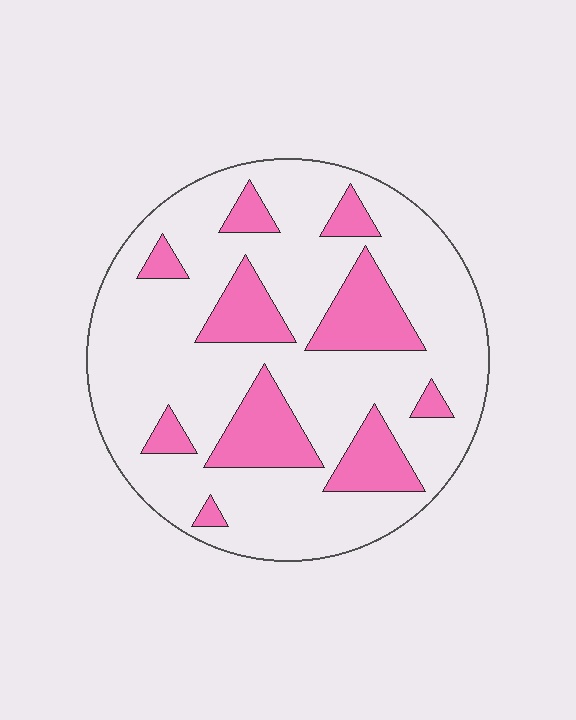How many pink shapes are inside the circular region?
10.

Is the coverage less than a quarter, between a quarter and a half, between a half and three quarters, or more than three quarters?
Less than a quarter.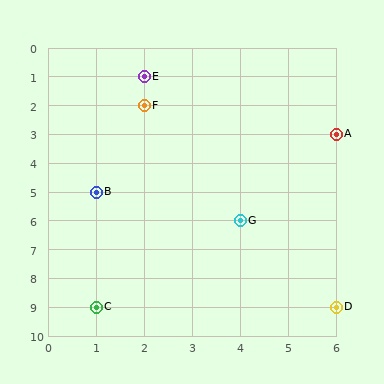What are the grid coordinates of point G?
Point G is at grid coordinates (4, 6).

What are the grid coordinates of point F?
Point F is at grid coordinates (2, 2).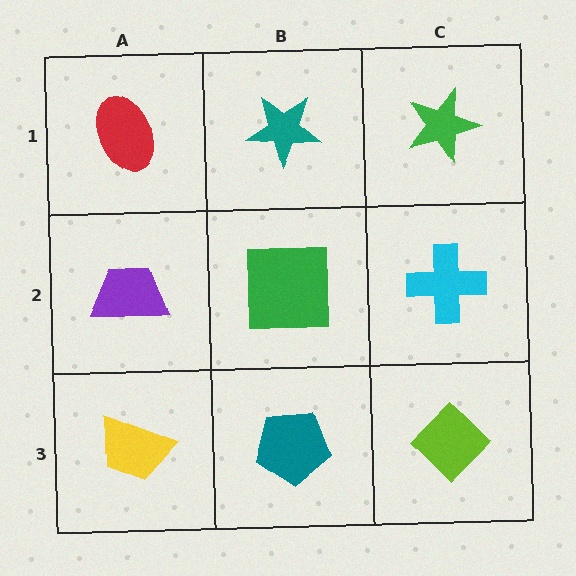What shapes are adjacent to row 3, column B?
A green square (row 2, column B), a yellow trapezoid (row 3, column A), a lime diamond (row 3, column C).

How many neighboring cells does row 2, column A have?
3.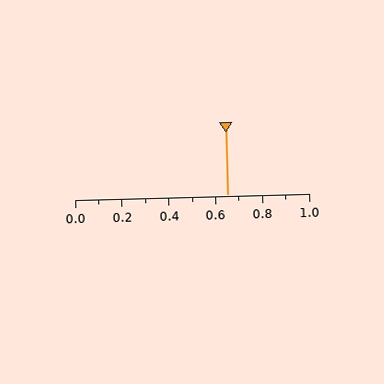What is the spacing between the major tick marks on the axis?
The major ticks are spaced 0.2 apart.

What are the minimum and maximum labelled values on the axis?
The axis runs from 0.0 to 1.0.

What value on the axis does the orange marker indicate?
The marker indicates approximately 0.65.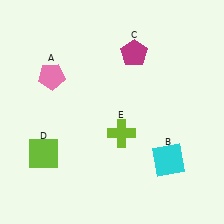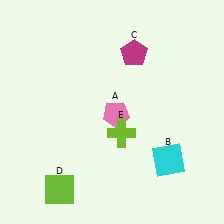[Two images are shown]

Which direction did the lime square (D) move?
The lime square (D) moved down.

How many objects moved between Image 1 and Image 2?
2 objects moved between the two images.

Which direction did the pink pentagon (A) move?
The pink pentagon (A) moved right.